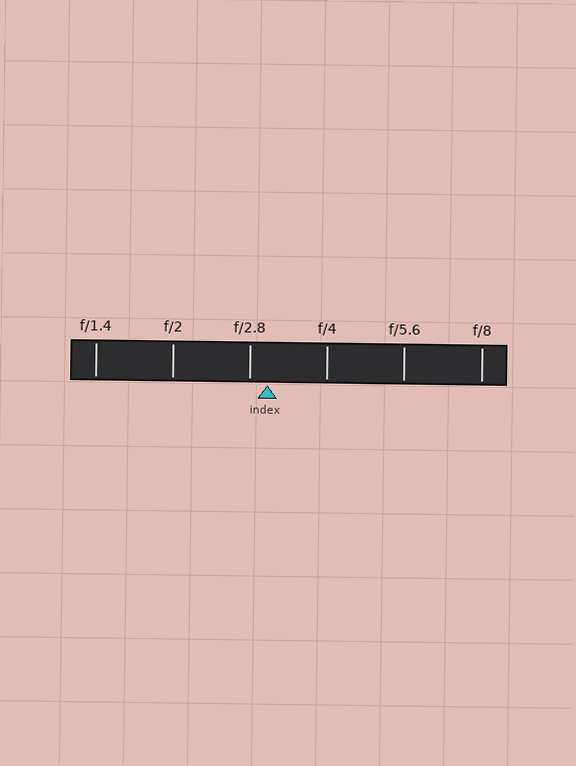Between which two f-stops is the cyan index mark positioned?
The index mark is between f/2.8 and f/4.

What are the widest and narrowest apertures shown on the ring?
The widest aperture shown is f/1.4 and the narrowest is f/8.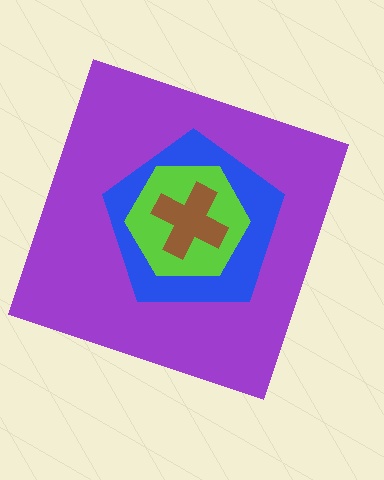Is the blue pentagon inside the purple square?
Yes.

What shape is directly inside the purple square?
The blue pentagon.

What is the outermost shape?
The purple square.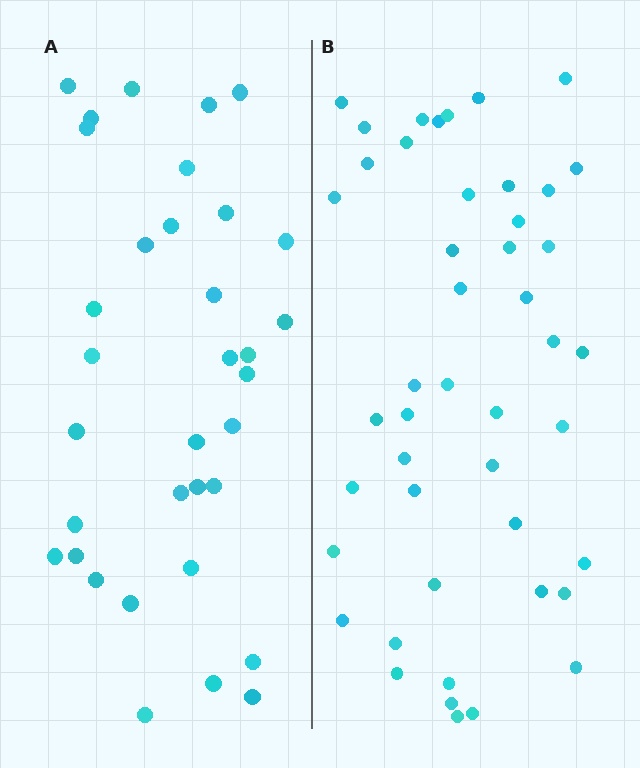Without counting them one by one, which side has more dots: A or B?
Region B (the right region) has more dots.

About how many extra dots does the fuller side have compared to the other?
Region B has roughly 12 or so more dots than region A.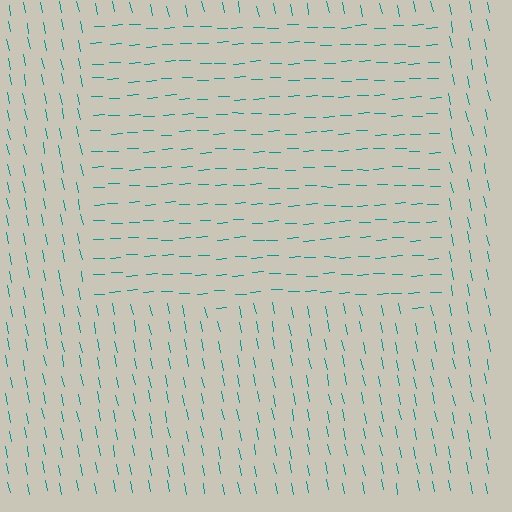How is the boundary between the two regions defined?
The boundary is defined purely by a change in line orientation (approximately 81 degrees difference). All lines are the same color and thickness.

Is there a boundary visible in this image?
Yes, there is a texture boundary formed by a change in line orientation.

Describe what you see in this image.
The image is filled with small teal line segments. A rectangle region in the image has lines oriented differently from the surrounding lines, creating a visible texture boundary.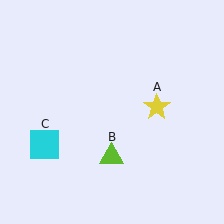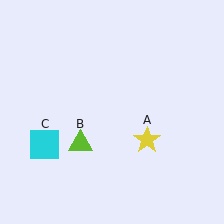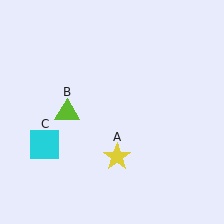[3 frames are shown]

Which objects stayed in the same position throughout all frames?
Cyan square (object C) remained stationary.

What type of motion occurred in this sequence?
The yellow star (object A), lime triangle (object B) rotated clockwise around the center of the scene.